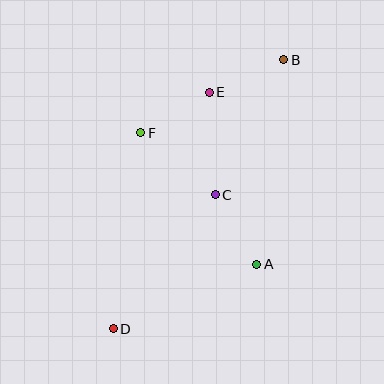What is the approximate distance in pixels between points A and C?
The distance between A and C is approximately 81 pixels.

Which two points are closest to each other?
Points E and F are closest to each other.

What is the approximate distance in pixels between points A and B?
The distance between A and B is approximately 207 pixels.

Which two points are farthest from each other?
Points B and D are farthest from each other.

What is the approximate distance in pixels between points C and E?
The distance between C and E is approximately 103 pixels.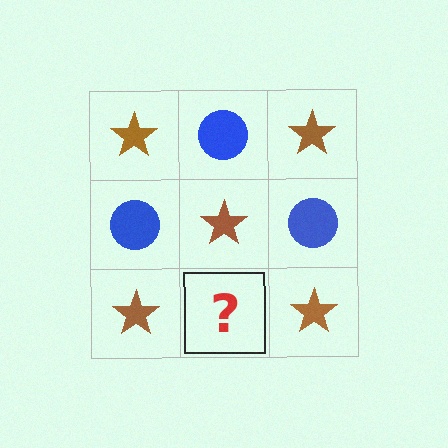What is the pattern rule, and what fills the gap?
The rule is that it alternates brown star and blue circle in a checkerboard pattern. The gap should be filled with a blue circle.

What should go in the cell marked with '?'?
The missing cell should contain a blue circle.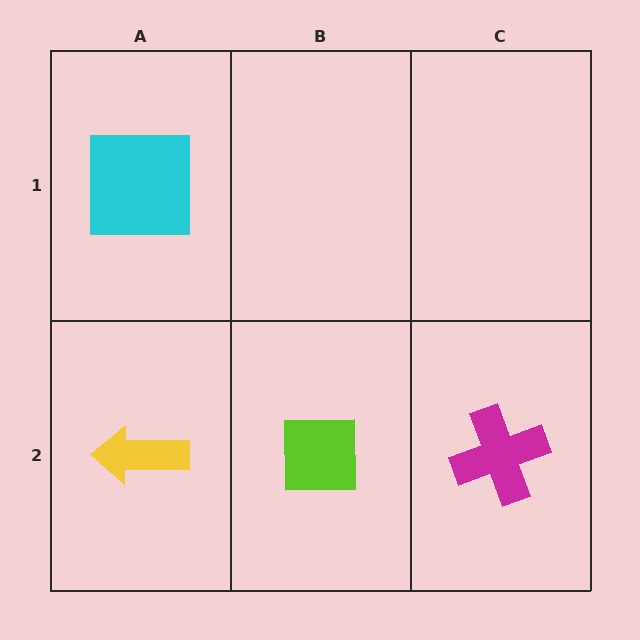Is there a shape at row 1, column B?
No, that cell is empty.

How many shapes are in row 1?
1 shape.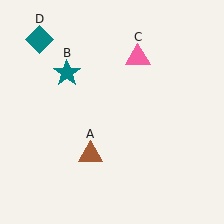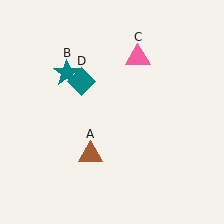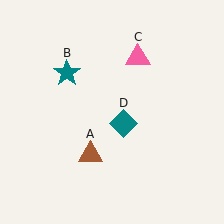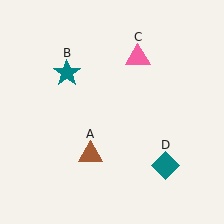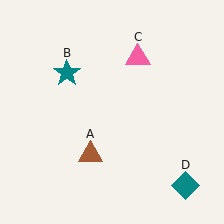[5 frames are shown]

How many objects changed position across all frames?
1 object changed position: teal diamond (object D).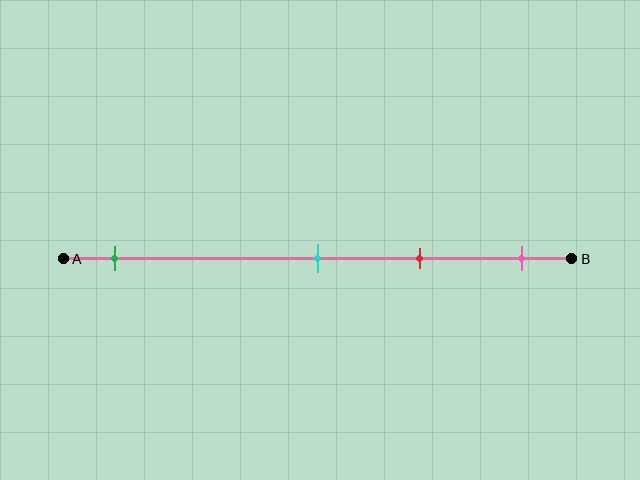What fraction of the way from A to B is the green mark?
The green mark is approximately 10% (0.1) of the way from A to B.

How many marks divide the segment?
There are 4 marks dividing the segment.